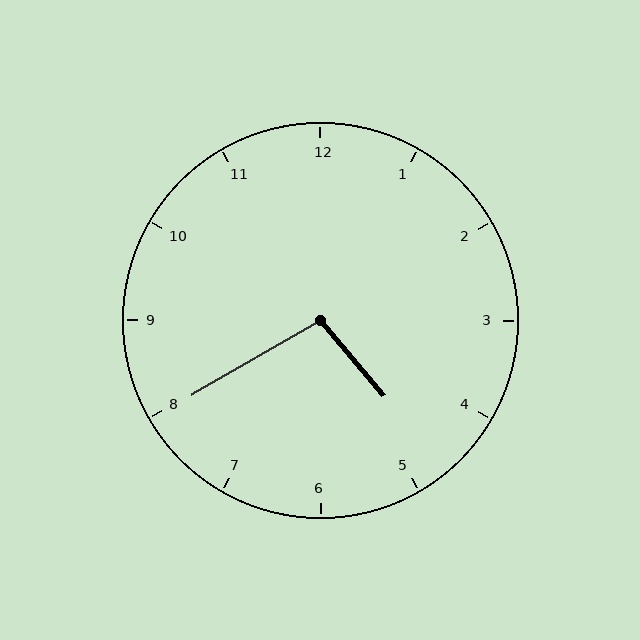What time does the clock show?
4:40.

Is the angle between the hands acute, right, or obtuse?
It is obtuse.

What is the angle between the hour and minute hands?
Approximately 100 degrees.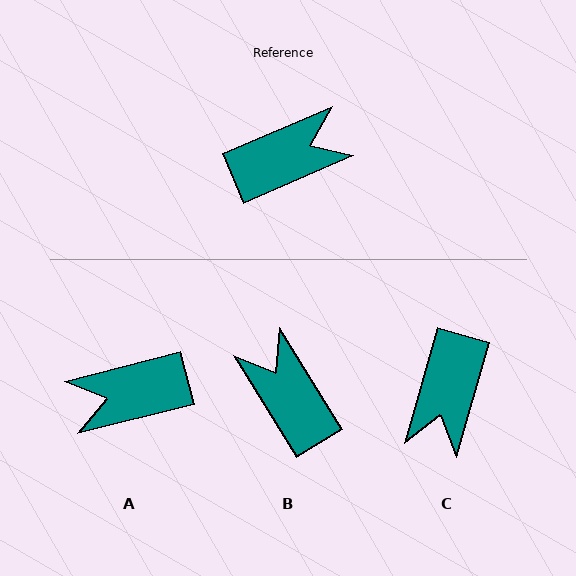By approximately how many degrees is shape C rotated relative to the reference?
Approximately 129 degrees clockwise.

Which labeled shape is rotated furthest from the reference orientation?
A, about 171 degrees away.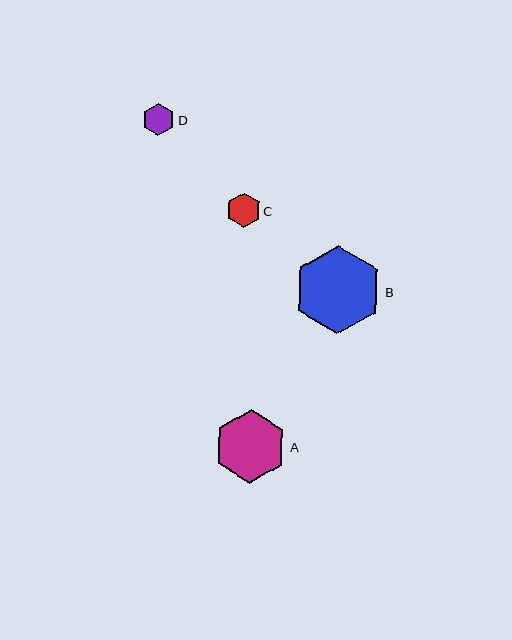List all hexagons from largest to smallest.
From largest to smallest: B, A, C, D.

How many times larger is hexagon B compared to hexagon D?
Hexagon B is approximately 2.7 times the size of hexagon D.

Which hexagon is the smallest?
Hexagon D is the smallest with a size of approximately 32 pixels.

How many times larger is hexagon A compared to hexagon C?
Hexagon A is approximately 2.1 times the size of hexagon C.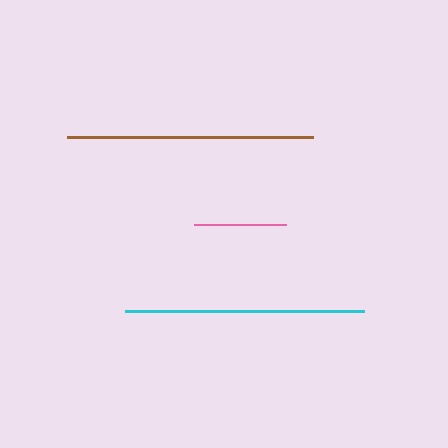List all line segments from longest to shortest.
From longest to shortest: brown, cyan, pink.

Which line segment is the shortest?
The pink line is the shortest at approximately 92 pixels.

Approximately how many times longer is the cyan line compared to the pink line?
The cyan line is approximately 2.6 times the length of the pink line.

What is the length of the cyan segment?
The cyan segment is approximately 239 pixels long.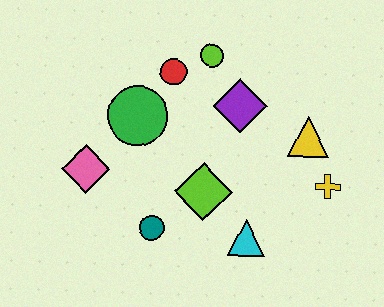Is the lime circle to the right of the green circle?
Yes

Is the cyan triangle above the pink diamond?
No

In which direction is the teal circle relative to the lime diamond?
The teal circle is to the left of the lime diamond.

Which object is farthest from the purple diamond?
The pink diamond is farthest from the purple diamond.